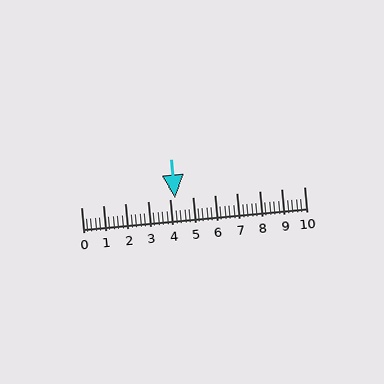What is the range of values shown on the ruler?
The ruler shows values from 0 to 10.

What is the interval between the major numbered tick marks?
The major tick marks are spaced 1 units apart.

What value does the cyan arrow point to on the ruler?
The cyan arrow points to approximately 4.2.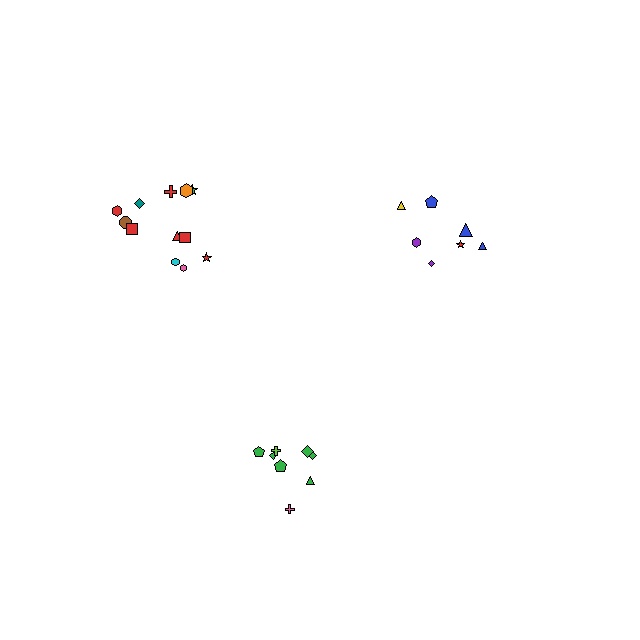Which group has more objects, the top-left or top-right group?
The top-left group.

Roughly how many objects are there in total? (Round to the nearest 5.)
Roughly 25 objects in total.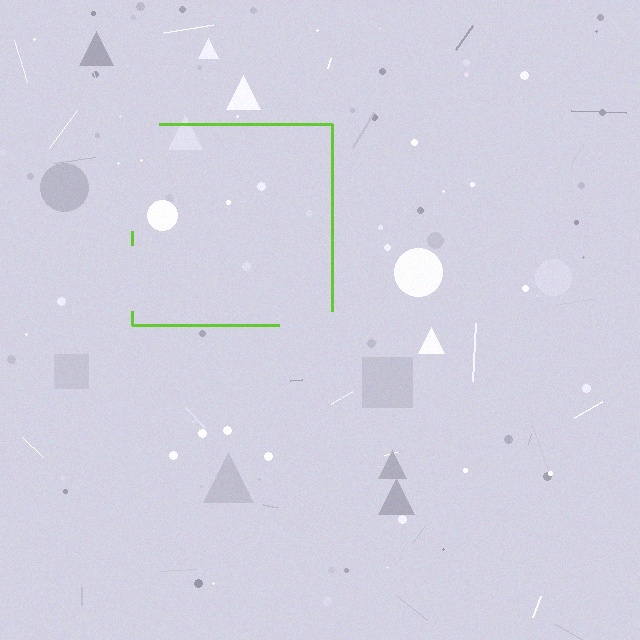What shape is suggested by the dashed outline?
The dashed outline suggests a square.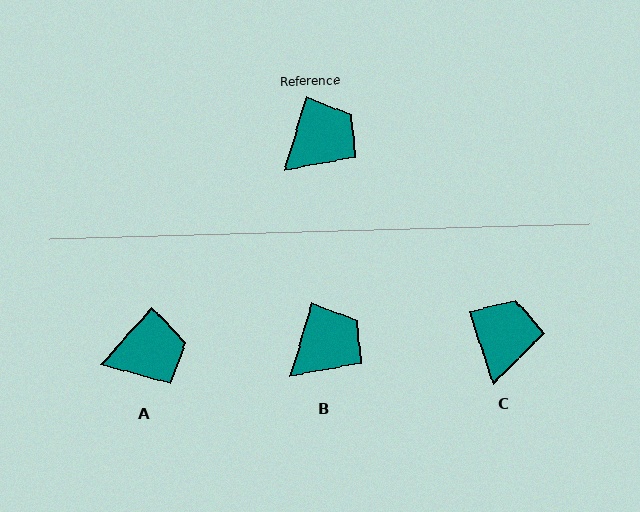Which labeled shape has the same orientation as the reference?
B.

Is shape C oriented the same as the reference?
No, it is off by about 35 degrees.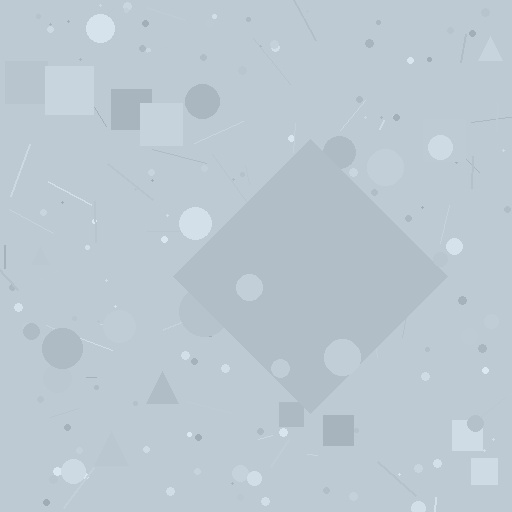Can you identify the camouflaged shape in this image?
The camouflaged shape is a diamond.